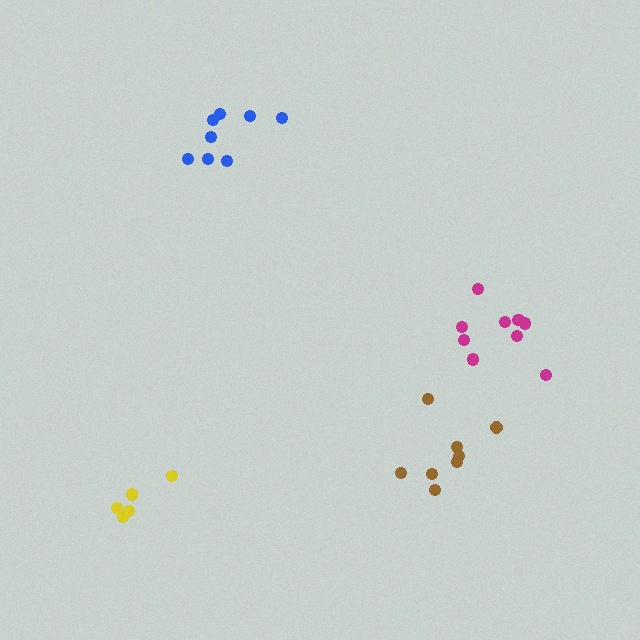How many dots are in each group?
Group 1: 9 dots, Group 2: 8 dots, Group 3: 8 dots, Group 4: 5 dots (30 total).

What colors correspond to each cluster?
The clusters are colored: magenta, blue, brown, yellow.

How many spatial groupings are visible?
There are 4 spatial groupings.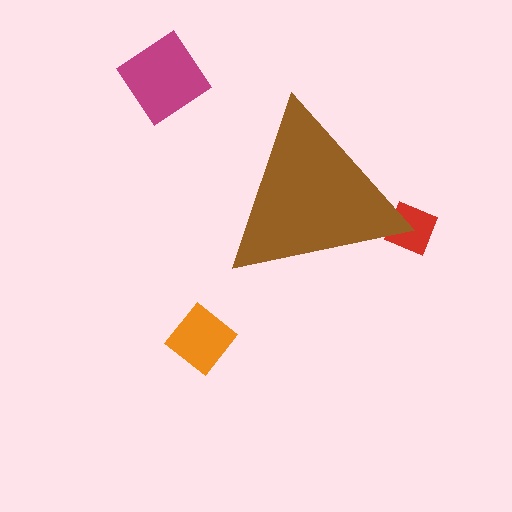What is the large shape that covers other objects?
A brown triangle.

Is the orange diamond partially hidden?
No, the orange diamond is fully visible.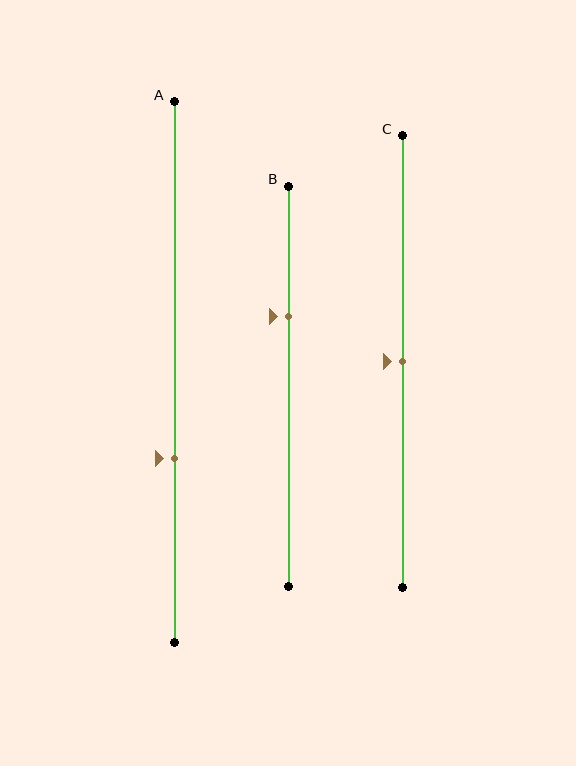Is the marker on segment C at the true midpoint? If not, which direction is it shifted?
Yes, the marker on segment C is at the true midpoint.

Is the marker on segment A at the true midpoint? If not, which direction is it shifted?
No, the marker on segment A is shifted downward by about 16% of the segment length.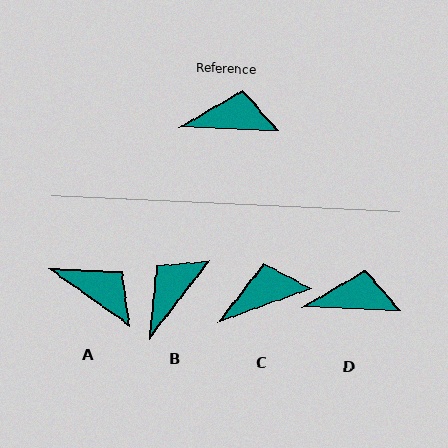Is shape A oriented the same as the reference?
No, it is off by about 34 degrees.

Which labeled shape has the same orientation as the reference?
D.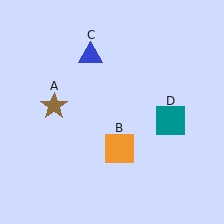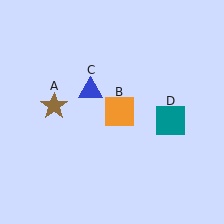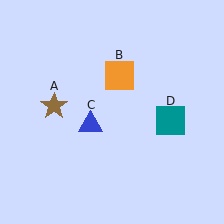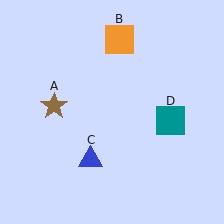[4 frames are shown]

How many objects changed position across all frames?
2 objects changed position: orange square (object B), blue triangle (object C).